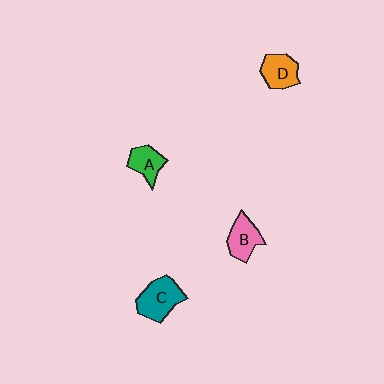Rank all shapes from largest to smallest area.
From largest to smallest: C (teal), D (orange), B (pink), A (green).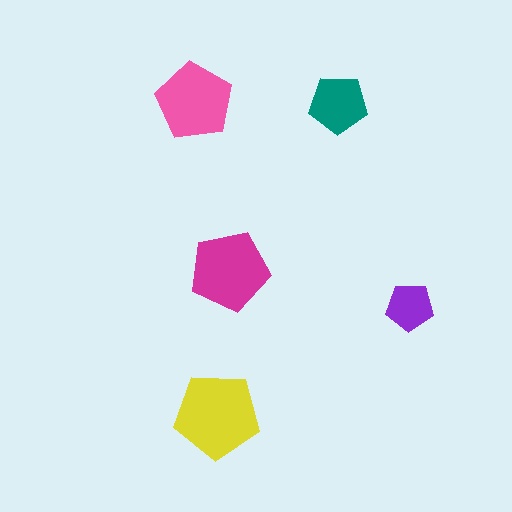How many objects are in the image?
There are 5 objects in the image.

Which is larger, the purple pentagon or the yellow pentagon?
The yellow one.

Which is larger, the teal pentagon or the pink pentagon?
The pink one.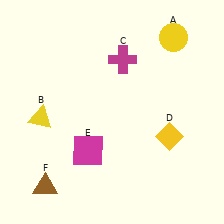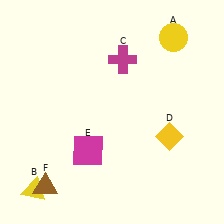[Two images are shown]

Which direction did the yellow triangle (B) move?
The yellow triangle (B) moved down.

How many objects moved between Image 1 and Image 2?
1 object moved between the two images.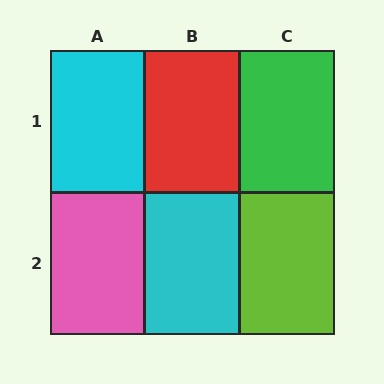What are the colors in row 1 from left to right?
Cyan, red, green.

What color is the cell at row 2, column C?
Lime.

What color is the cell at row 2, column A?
Pink.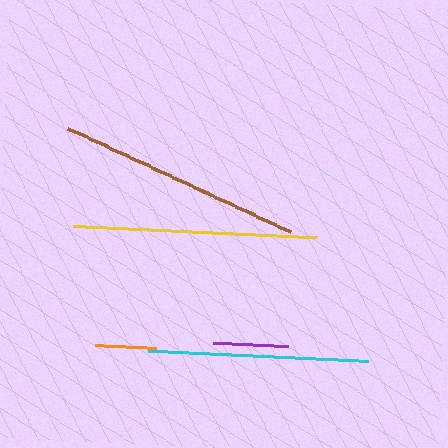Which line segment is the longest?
The brown line is the longest at approximately 245 pixels.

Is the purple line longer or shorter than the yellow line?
The yellow line is longer than the purple line.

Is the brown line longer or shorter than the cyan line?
The brown line is longer than the cyan line.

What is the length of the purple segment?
The purple segment is approximately 75 pixels long.